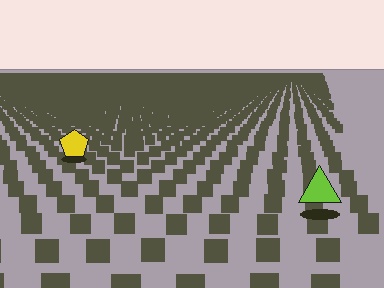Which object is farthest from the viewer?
The yellow pentagon is farthest from the viewer. It appears smaller and the ground texture around it is denser.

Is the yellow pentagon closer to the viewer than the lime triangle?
No. The lime triangle is closer — you can tell from the texture gradient: the ground texture is coarser near it.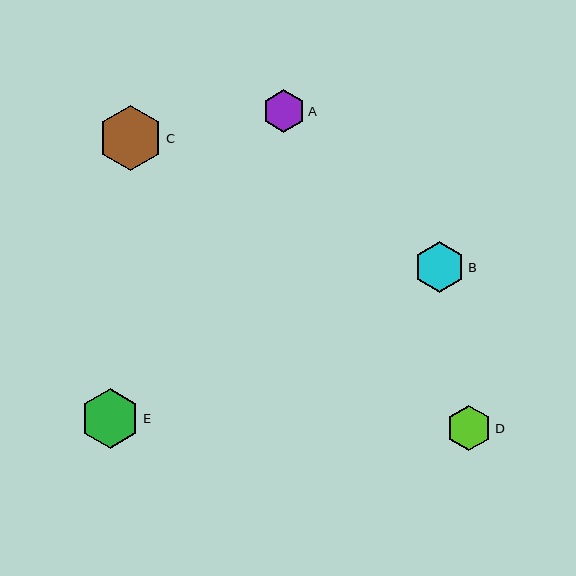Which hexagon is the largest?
Hexagon C is the largest with a size of approximately 65 pixels.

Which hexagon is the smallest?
Hexagon A is the smallest with a size of approximately 43 pixels.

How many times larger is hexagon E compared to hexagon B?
Hexagon E is approximately 1.2 times the size of hexagon B.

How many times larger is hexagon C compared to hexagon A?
Hexagon C is approximately 1.5 times the size of hexagon A.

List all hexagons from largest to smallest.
From largest to smallest: C, E, B, D, A.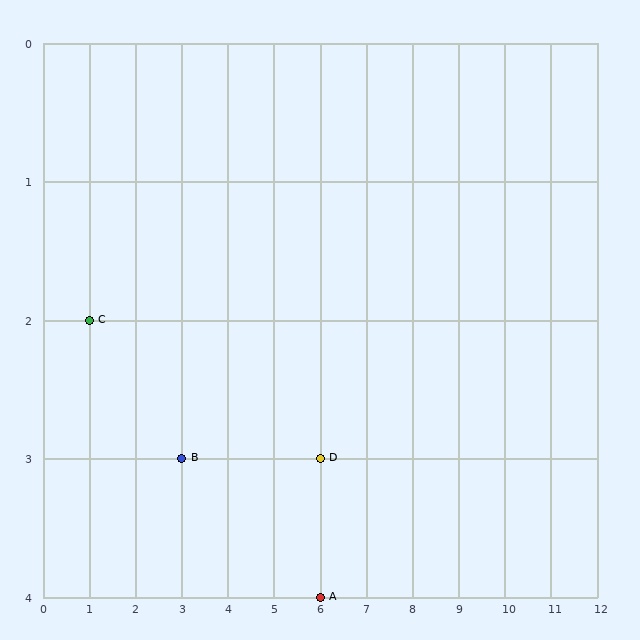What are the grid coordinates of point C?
Point C is at grid coordinates (1, 2).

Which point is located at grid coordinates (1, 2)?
Point C is at (1, 2).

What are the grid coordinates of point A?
Point A is at grid coordinates (6, 4).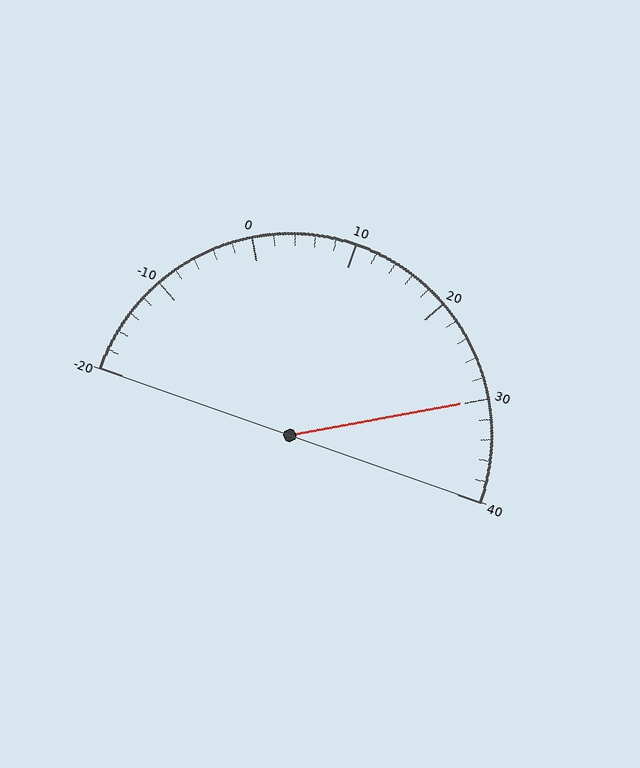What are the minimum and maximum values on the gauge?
The gauge ranges from -20 to 40.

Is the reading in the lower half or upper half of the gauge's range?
The reading is in the upper half of the range (-20 to 40).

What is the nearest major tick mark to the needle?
The nearest major tick mark is 30.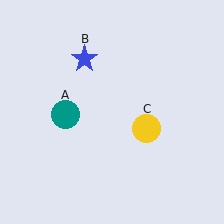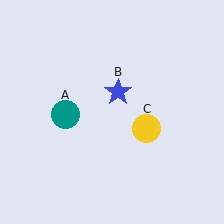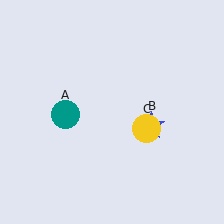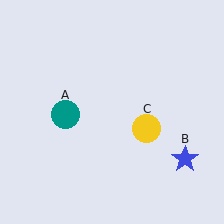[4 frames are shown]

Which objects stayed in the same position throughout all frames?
Teal circle (object A) and yellow circle (object C) remained stationary.